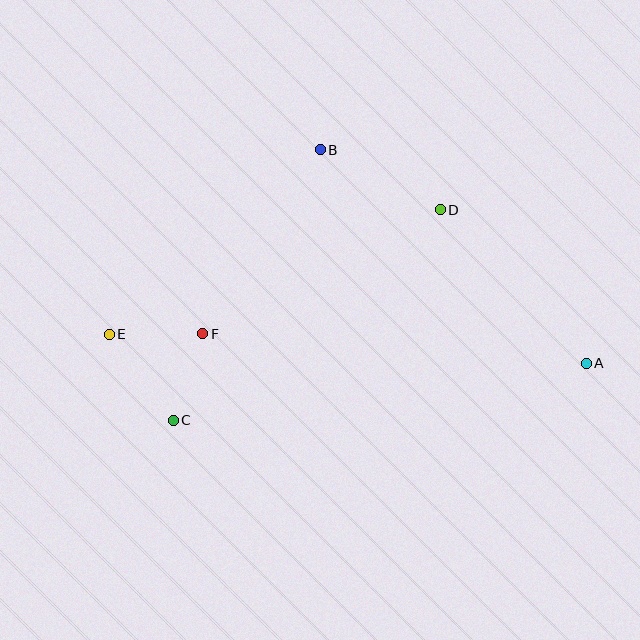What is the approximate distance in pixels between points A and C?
The distance between A and C is approximately 417 pixels.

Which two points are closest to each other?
Points C and F are closest to each other.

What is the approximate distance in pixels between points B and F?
The distance between B and F is approximately 218 pixels.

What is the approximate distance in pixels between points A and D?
The distance between A and D is approximately 212 pixels.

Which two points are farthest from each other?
Points A and E are farthest from each other.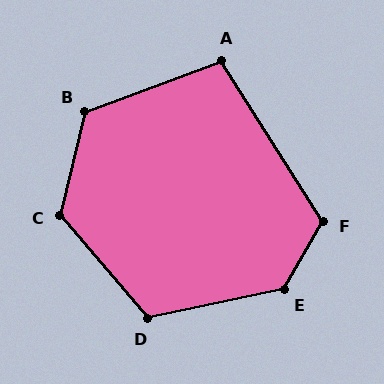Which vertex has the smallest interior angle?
A, at approximately 102 degrees.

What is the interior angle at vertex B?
Approximately 124 degrees (obtuse).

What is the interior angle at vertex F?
Approximately 118 degrees (obtuse).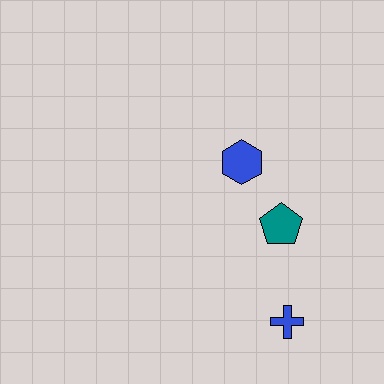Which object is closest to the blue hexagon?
The teal pentagon is closest to the blue hexagon.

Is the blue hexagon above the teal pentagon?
Yes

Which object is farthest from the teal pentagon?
The blue cross is farthest from the teal pentagon.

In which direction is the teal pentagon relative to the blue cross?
The teal pentagon is above the blue cross.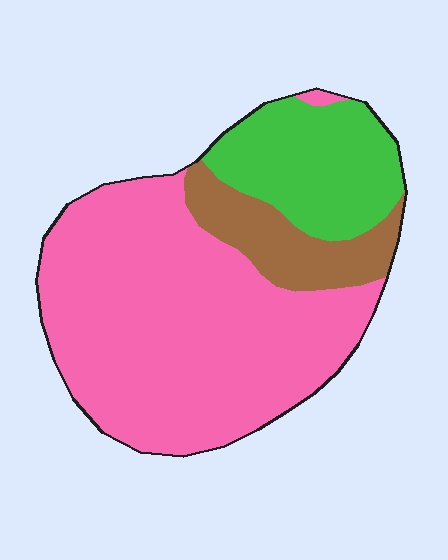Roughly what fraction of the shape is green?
Green covers 21% of the shape.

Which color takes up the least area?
Brown, at roughly 15%.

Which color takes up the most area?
Pink, at roughly 65%.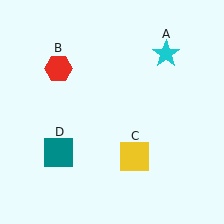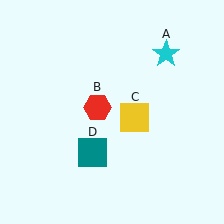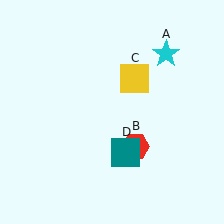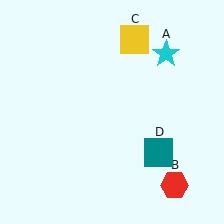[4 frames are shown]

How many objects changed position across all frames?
3 objects changed position: red hexagon (object B), yellow square (object C), teal square (object D).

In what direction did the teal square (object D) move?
The teal square (object D) moved right.